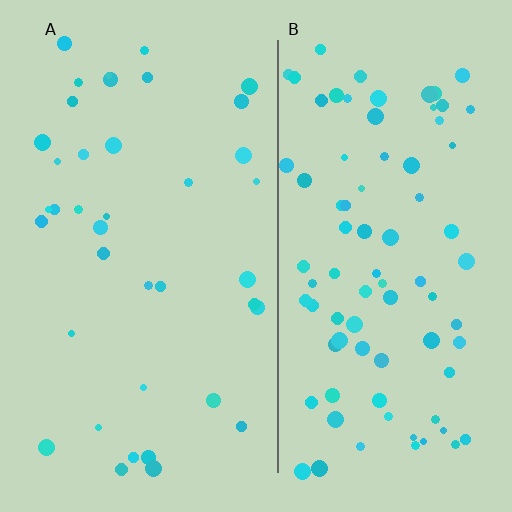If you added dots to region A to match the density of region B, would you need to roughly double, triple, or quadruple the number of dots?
Approximately double.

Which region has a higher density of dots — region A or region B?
B (the right).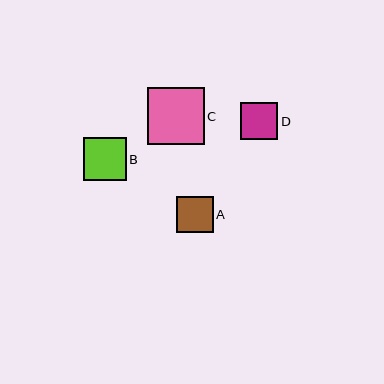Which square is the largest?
Square C is the largest with a size of approximately 57 pixels.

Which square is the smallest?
Square A is the smallest with a size of approximately 37 pixels.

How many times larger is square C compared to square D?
Square C is approximately 1.5 times the size of square D.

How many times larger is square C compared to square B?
Square C is approximately 1.3 times the size of square B.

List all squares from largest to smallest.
From largest to smallest: C, B, D, A.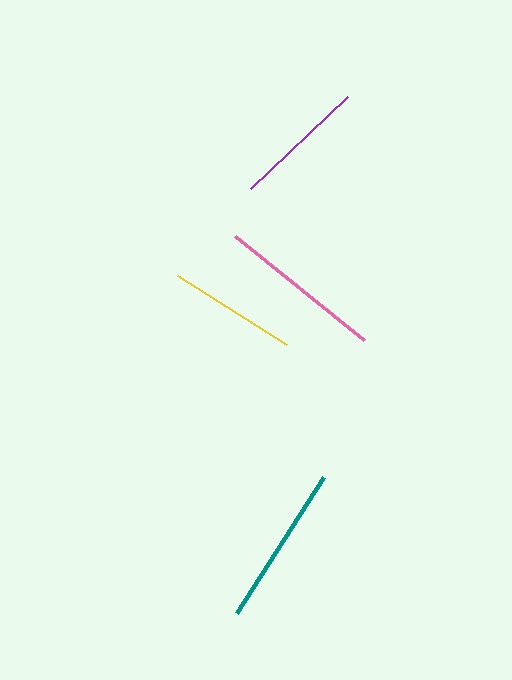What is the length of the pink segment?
The pink segment is approximately 166 pixels long.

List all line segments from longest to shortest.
From longest to shortest: pink, teal, purple, yellow.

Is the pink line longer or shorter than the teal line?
The pink line is longer than the teal line.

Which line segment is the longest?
The pink line is the longest at approximately 166 pixels.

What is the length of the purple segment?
The purple segment is approximately 134 pixels long.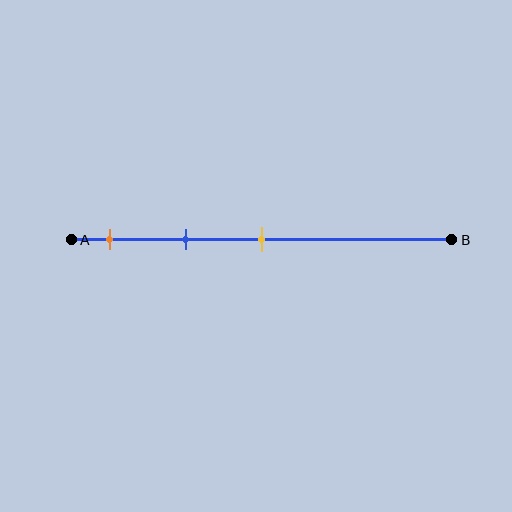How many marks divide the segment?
There are 3 marks dividing the segment.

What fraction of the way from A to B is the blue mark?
The blue mark is approximately 30% (0.3) of the way from A to B.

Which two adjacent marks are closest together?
The orange and blue marks are the closest adjacent pair.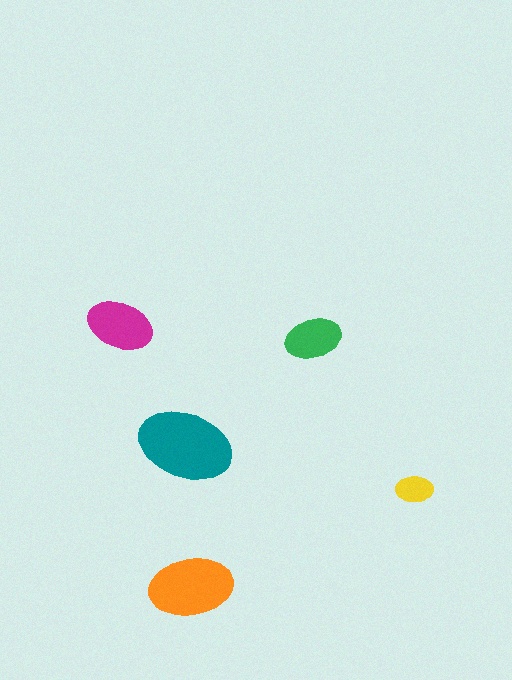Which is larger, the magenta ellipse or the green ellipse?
The magenta one.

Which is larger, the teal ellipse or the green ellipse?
The teal one.